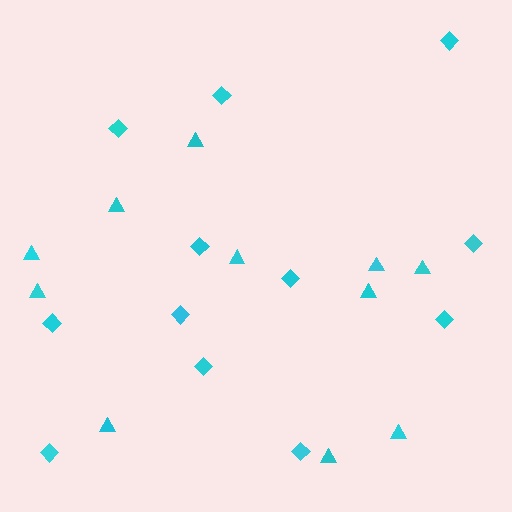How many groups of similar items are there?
There are 2 groups: one group of diamonds (12) and one group of triangles (11).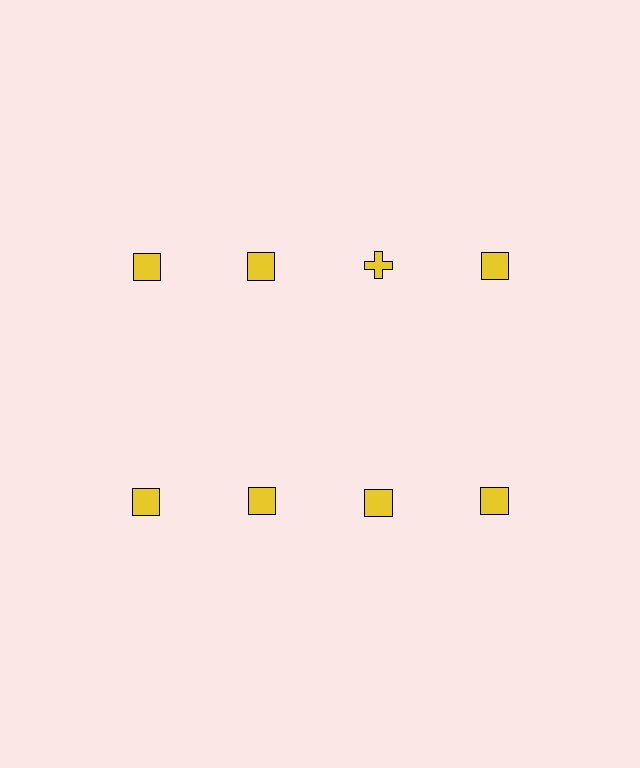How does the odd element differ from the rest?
It has a different shape: cross instead of square.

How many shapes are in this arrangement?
There are 8 shapes arranged in a grid pattern.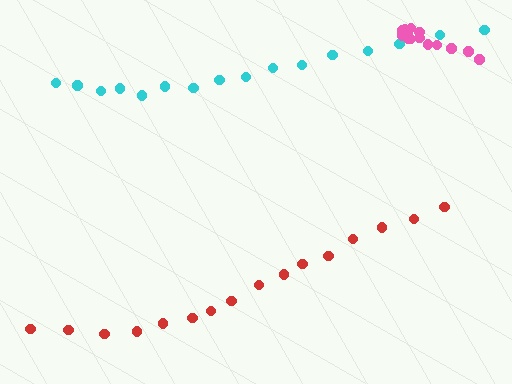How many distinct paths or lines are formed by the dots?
There are 3 distinct paths.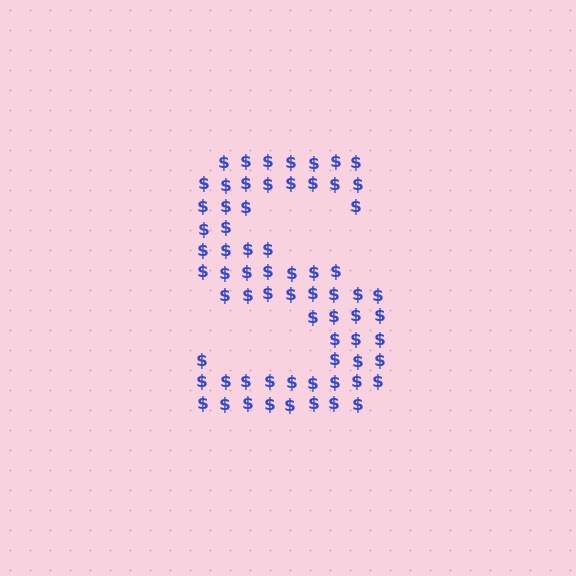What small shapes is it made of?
It is made of small dollar signs.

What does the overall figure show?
The overall figure shows the letter S.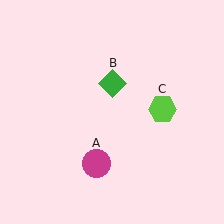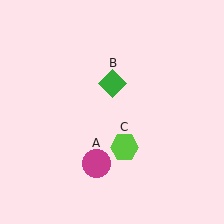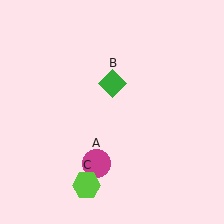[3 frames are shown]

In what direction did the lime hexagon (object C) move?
The lime hexagon (object C) moved down and to the left.